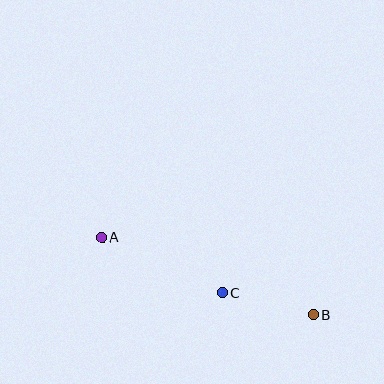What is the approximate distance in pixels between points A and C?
The distance between A and C is approximately 133 pixels.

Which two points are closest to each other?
Points B and C are closest to each other.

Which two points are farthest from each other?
Points A and B are farthest from each other.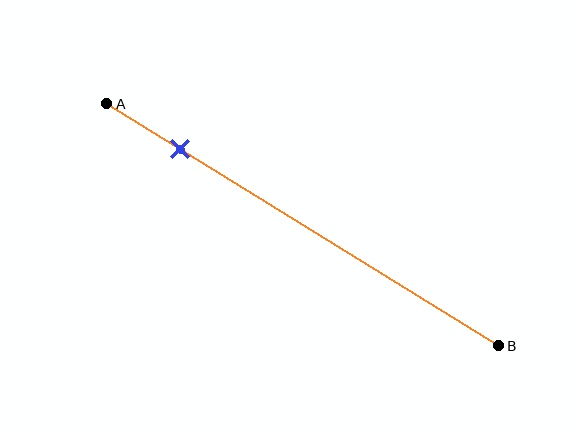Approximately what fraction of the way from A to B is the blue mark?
The blue mark is approximately 20% of the way from A to B.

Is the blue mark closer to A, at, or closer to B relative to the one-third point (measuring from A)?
The blue mark is closer to point A than the one-third point of segment AB.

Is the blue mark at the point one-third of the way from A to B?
No, the mark is at about 20% from A, not at the 33% one-third point.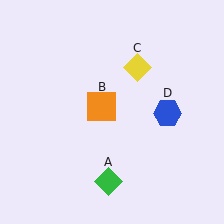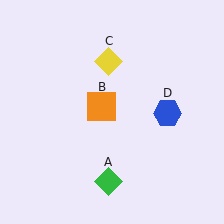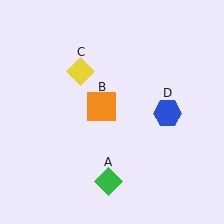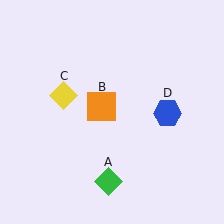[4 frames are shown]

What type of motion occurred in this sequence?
The yellow diamond (object C) rotated counterclockwise around the center of the scene.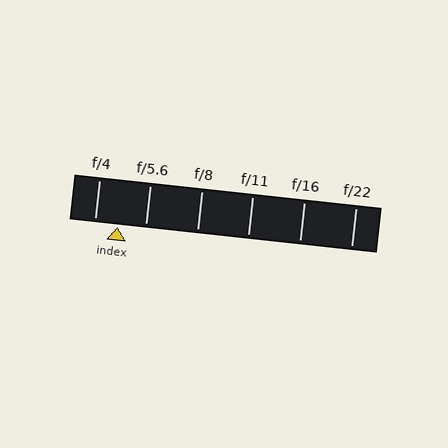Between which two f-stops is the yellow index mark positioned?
The index mark is between f/4 and f/5.6.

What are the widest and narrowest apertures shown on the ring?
The widest aperture shown is f/4 and the narrowest is f/22.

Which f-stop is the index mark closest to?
The index mark is closest to f/4.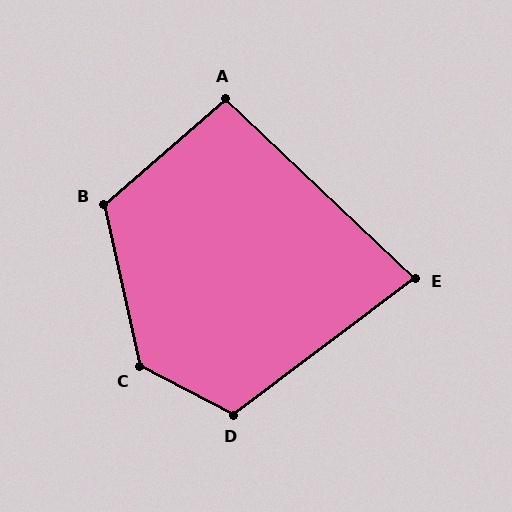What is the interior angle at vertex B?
Approximately 119 degrees (obtuse).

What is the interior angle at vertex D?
Approximately 116 degrees (obtuse).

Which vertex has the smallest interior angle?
E, at approximately 81 degrees.